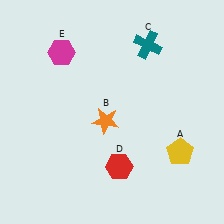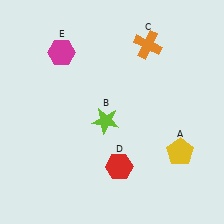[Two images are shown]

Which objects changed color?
B changed from orange to lime. C changed from teal to orange.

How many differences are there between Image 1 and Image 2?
There are 2 differences between the two images.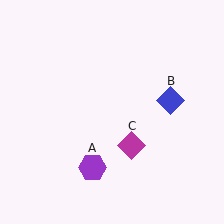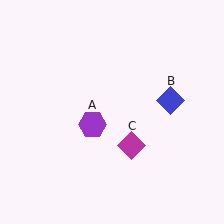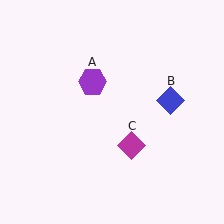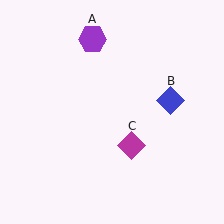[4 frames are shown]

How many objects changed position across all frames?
1 object changed position: purple hexagon (object A).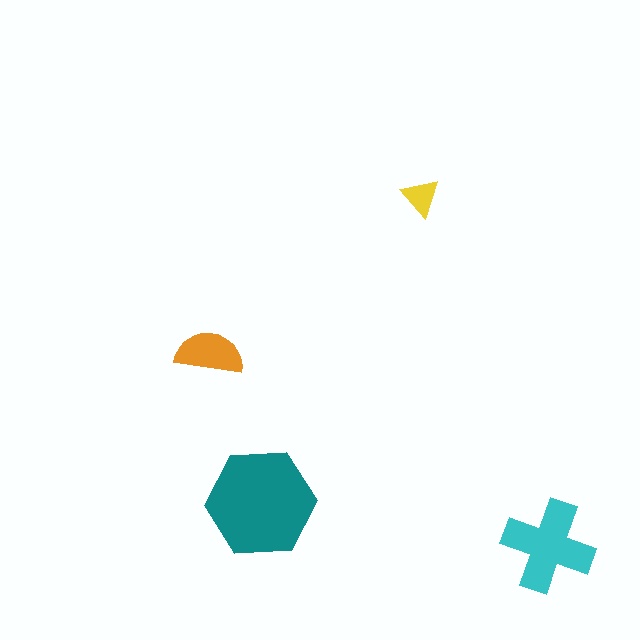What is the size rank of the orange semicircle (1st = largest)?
3rd.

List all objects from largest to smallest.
The teal hexagon, the cyan cross, the orange semicircle, the yellow triangle.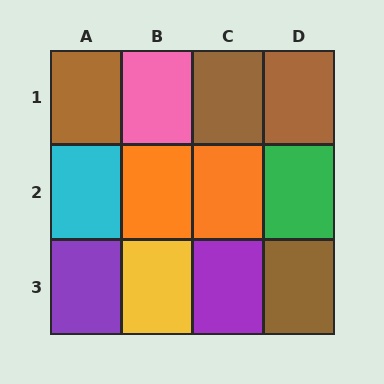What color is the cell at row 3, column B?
Yellow.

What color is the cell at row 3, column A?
Purple.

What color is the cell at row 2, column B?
Orange.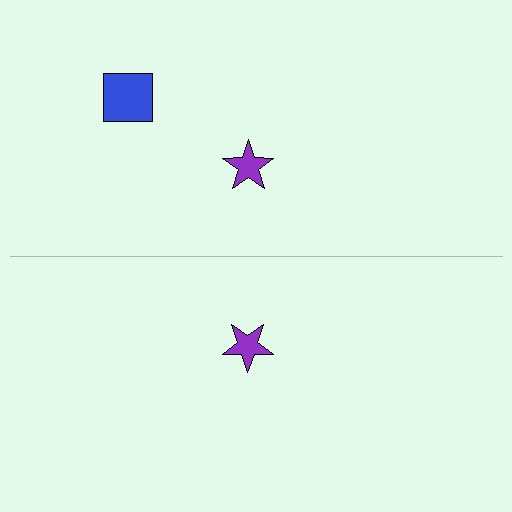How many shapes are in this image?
There are 3 shapes in this image.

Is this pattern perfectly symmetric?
No, the pattern is not perfectly symmetric. A blue square is missing from the bottom side.